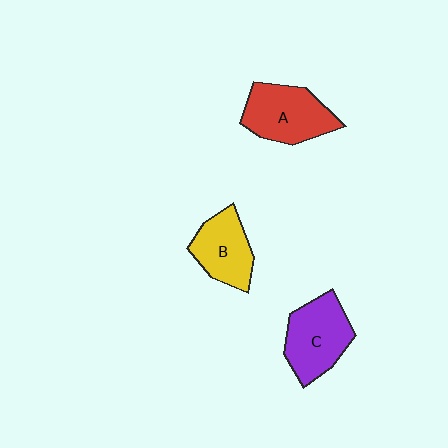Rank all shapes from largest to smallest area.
From largest to smallest: A (red), C (purple), B (yellow).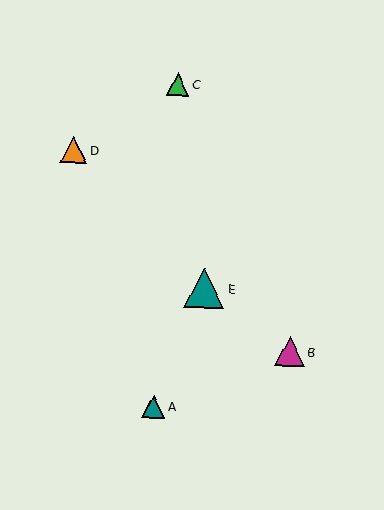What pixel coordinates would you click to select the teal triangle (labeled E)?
Click at (205, 288) to select the teal triangle E.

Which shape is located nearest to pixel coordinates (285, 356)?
The magenta triangle (labeled B) at (290, 352) is nearest to that location.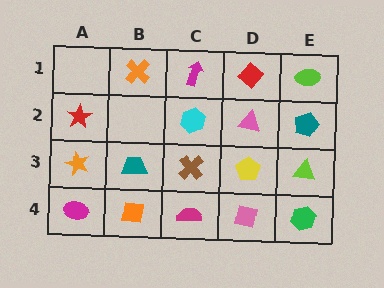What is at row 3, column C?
A brown cross.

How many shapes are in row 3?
5 shapes.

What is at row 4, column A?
A magenta ellipse.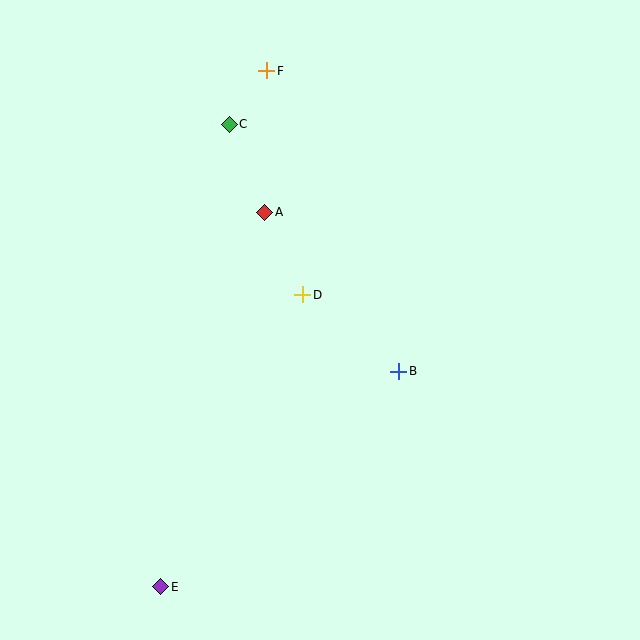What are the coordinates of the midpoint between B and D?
The midpoint between B and D is at (351, 333).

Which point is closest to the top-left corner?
Point C is closest to the top-left corner.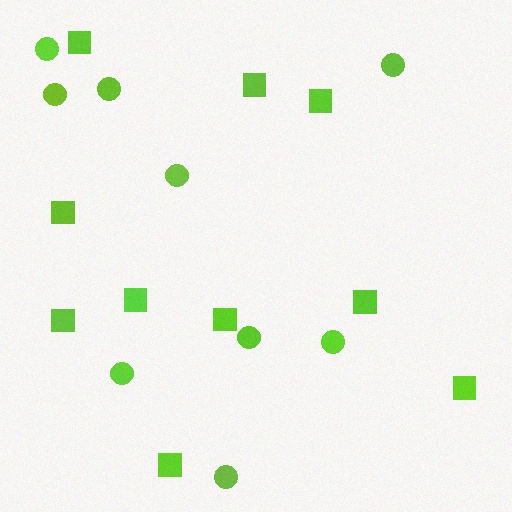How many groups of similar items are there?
There are 2 groups: one group of circles (9) and one group of squares (10).